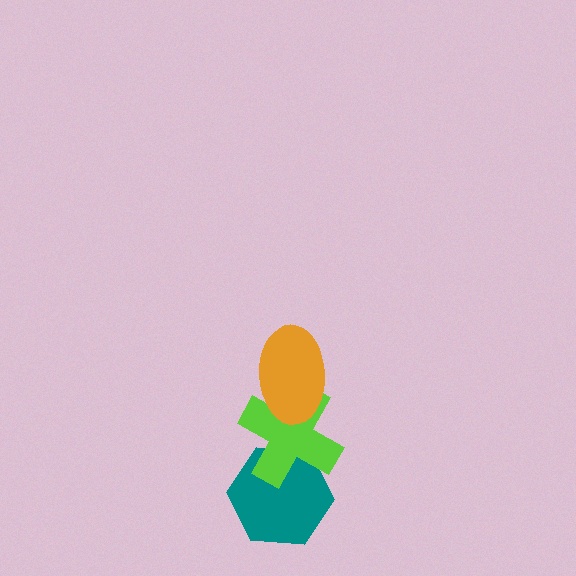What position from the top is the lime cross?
The lime cross is 2nd from the top.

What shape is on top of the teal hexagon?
The lime cross is on top of the teal hexagon.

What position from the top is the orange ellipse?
The orange ellipse is 1st from the top.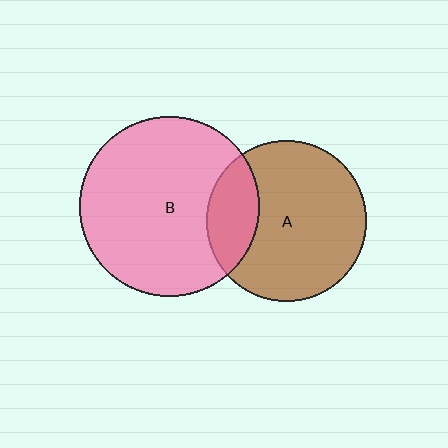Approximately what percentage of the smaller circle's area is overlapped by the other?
Approximately 20%.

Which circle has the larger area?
Circle B (pink).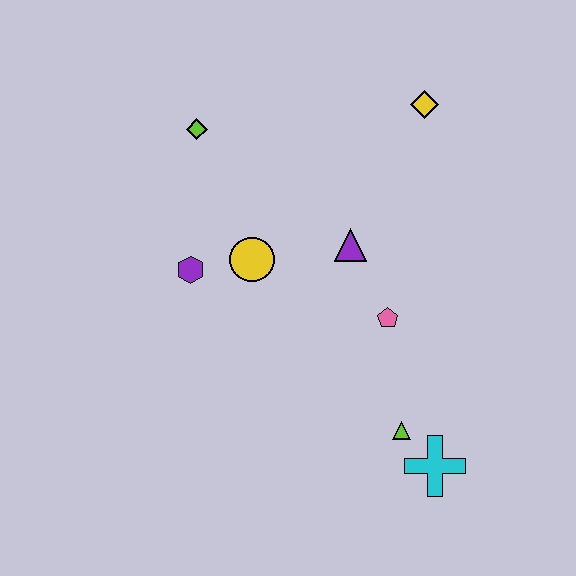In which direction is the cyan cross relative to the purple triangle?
The cyan cross is below the purple triangle.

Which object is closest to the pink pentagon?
The purple triangle is closest to the pink pentagon.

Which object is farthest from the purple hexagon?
The cyan cross is farthest from the purple hexagon.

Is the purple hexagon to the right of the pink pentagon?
No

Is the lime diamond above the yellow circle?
Yes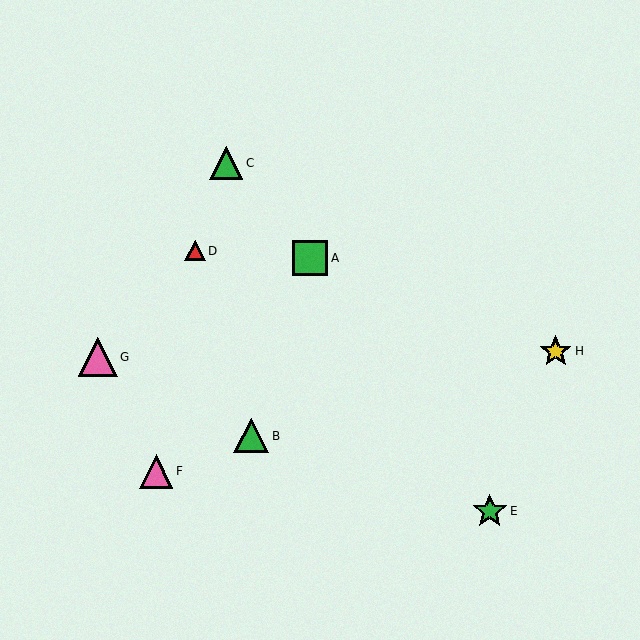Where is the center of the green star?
The center of the green star is at (490, 511).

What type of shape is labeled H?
Shape H is a yellow star.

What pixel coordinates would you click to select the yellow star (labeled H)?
Click at (556, 351) to select the yellow star H.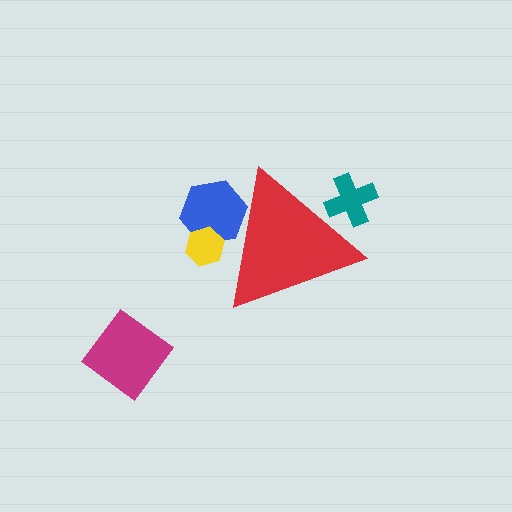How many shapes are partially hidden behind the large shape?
3 shapes are partially hidden.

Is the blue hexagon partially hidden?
Yes, the blue hexagon is partially hidden behind the red triangle.